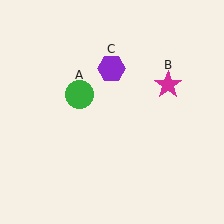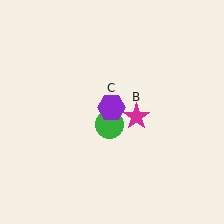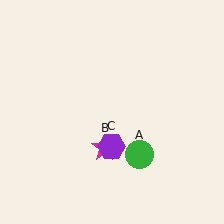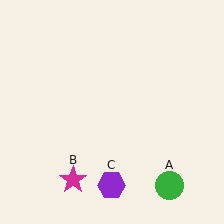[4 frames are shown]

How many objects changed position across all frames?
3 objects changed position: green circle (object A), magenta star (object B), purple hexagon (object C).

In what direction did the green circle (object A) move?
The green circle (object A) moved down and to the right.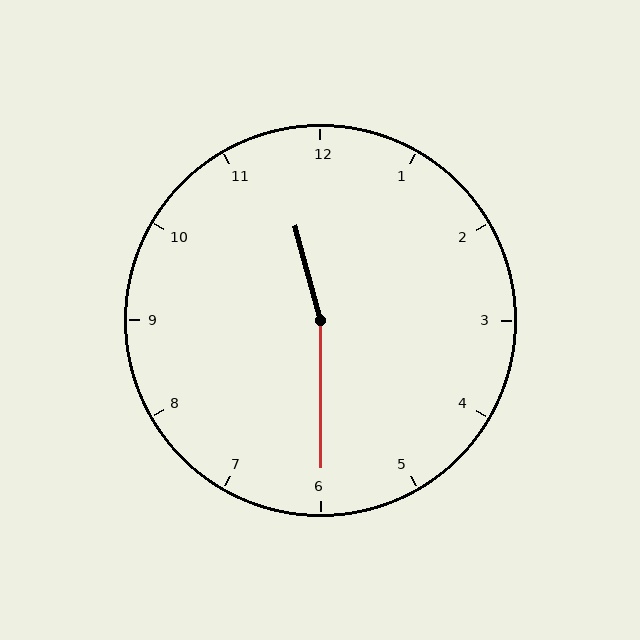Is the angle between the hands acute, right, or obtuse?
It is obtuse.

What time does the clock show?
11:30.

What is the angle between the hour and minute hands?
Approximately 165 degrees.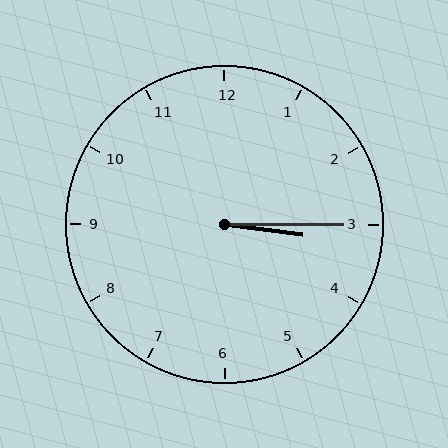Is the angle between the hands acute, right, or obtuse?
It is acute.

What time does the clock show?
3:15.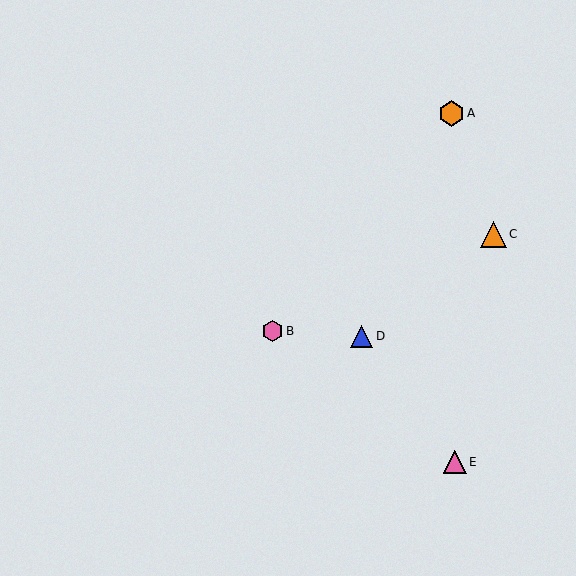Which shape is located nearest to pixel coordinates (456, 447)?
The pink triangle (labeled E) at (455, 462) is nearest to that location.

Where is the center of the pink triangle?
The center of the pink triangle is at (455, 462).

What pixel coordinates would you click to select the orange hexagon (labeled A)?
Click at (451, 113) to select the orange hexagon A.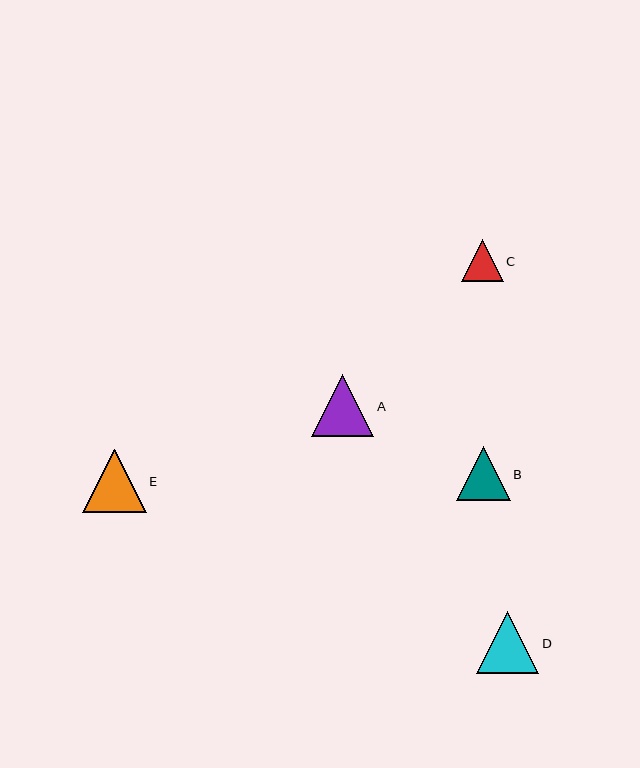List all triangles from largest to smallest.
From largest to smallest: E, A, D, B, C.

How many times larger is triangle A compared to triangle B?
Triangle A is approximately 1.2 times the size of triangle B.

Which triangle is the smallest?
Triangle C is the smallest with a size of approximately 42 pixels.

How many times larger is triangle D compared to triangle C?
Triangle D is approximately 1.5 times the size of triangle C.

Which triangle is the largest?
Triangle E is the largest with a size of approximately 63 pixels.